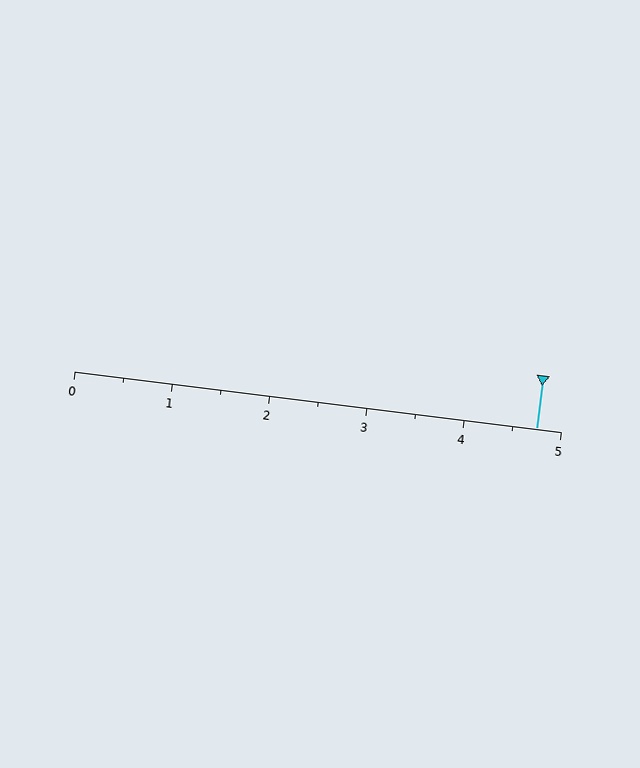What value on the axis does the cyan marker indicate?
The marker indicates approximately 4.8.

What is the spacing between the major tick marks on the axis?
The major ticks are spaced 1 apart.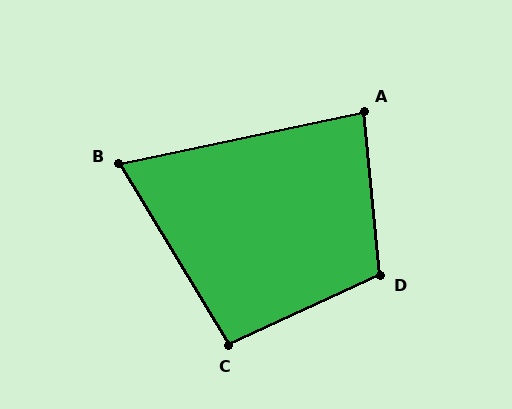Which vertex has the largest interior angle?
D, at approximately 109 degrees.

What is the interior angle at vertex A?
Approximately 84 degrees (acute).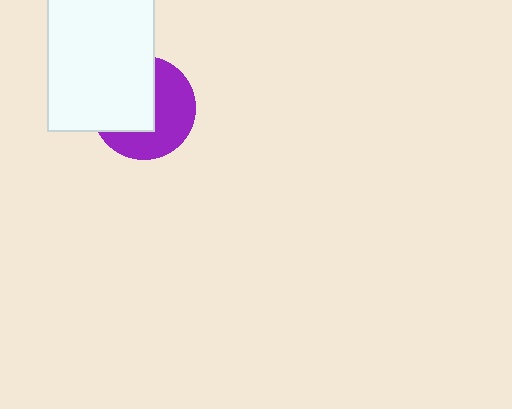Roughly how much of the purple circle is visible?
About half of it is visible (roughly 51%).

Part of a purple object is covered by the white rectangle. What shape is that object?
It is a circle.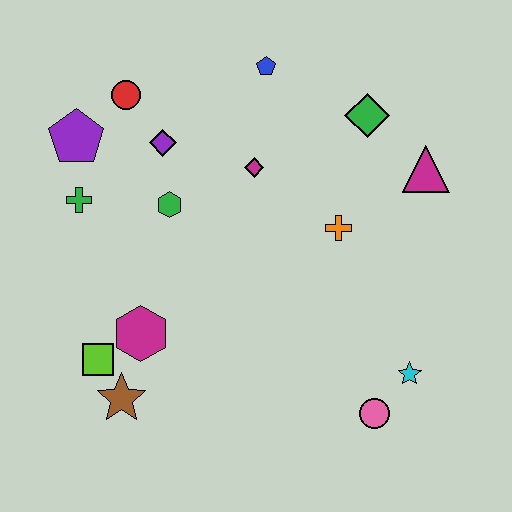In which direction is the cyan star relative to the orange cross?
The cyan star is below the orange cross.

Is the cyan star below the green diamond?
Yes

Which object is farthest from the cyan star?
The purple pentagon is farthest from the cyan star.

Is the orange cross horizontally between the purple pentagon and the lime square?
No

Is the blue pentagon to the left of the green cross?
No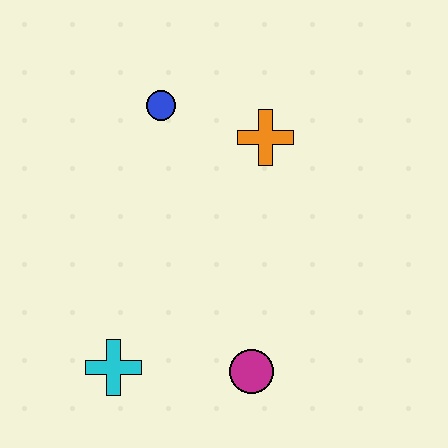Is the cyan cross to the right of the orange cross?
No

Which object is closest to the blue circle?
The orange cross is closest to the blue circle.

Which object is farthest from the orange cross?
The cyan cross is farthest from the orange cross.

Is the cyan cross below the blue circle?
Yes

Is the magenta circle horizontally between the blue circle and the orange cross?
Yes